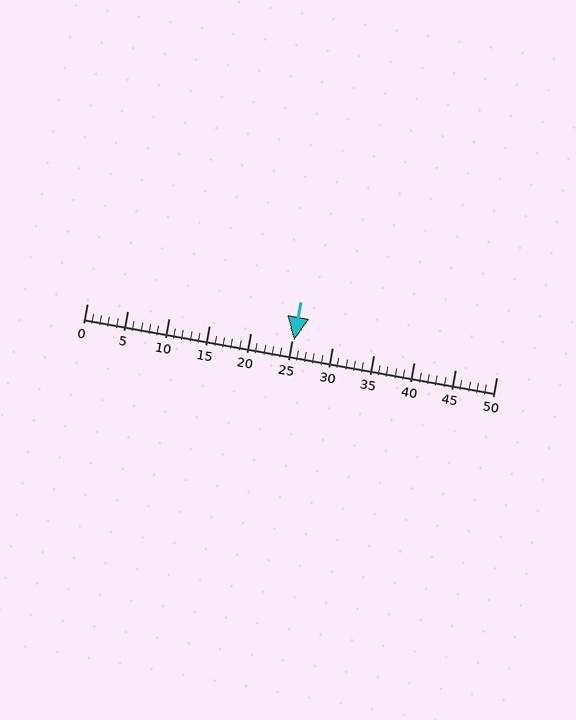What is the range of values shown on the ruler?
The ruler shows values from 0 to 50.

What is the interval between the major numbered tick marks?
The major tick marks are spaced 5 units apart.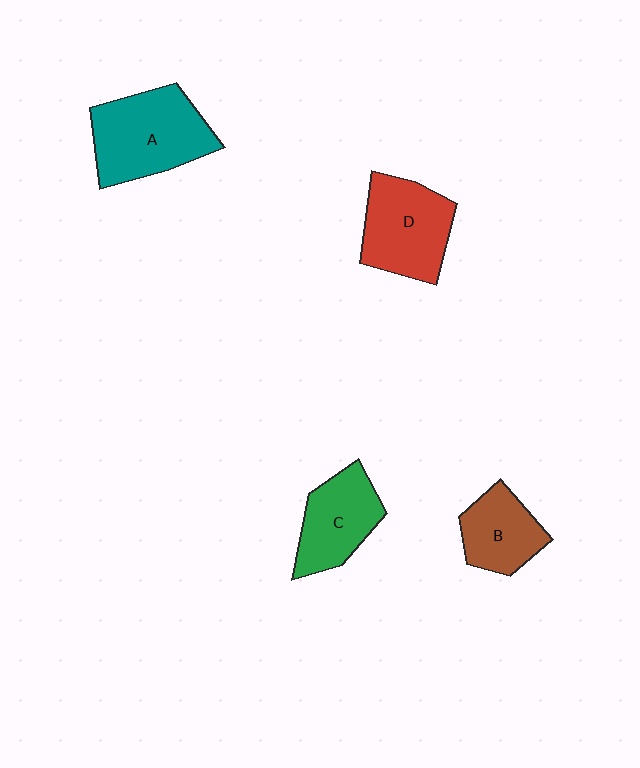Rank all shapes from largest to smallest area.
From largest to smallest: A (teal), D (red), C (green), B (brown).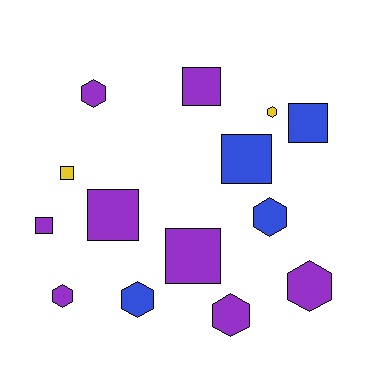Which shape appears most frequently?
Square, with 7 objects.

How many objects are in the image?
There are 14 objects.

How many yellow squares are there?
There is 1 yellow square.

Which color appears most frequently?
Purple, with 8 objects.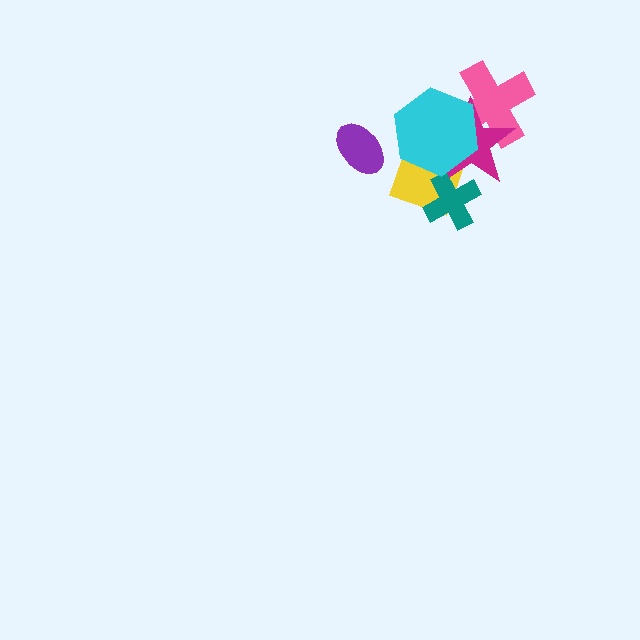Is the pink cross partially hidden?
Yes, it is partially covered by another shape.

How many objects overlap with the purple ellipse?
0 objects overlap with the purple ellipse.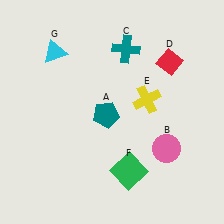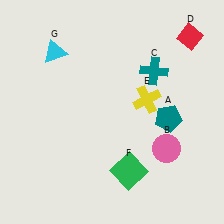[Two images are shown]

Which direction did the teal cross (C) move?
The teal cross (C) moved right.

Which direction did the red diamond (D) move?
The red diamond (D) moved up.